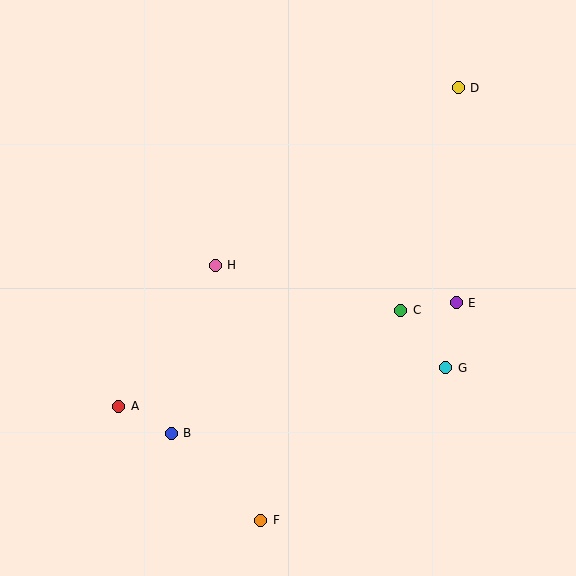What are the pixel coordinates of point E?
Point E is at (456, 303).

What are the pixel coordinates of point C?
Point C is at (401, 310).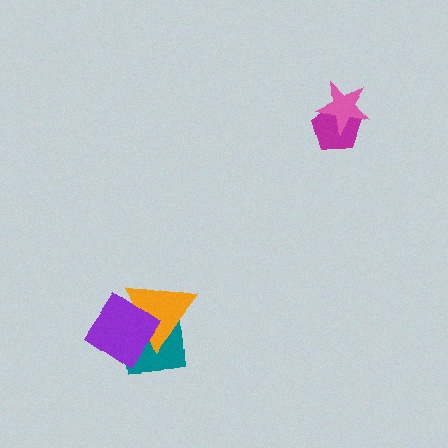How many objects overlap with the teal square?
2 objects overlap with the teal square.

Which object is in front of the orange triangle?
The purple diamond is in front of the orange triangle.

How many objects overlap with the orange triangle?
2 objects overlap with the orange triangle.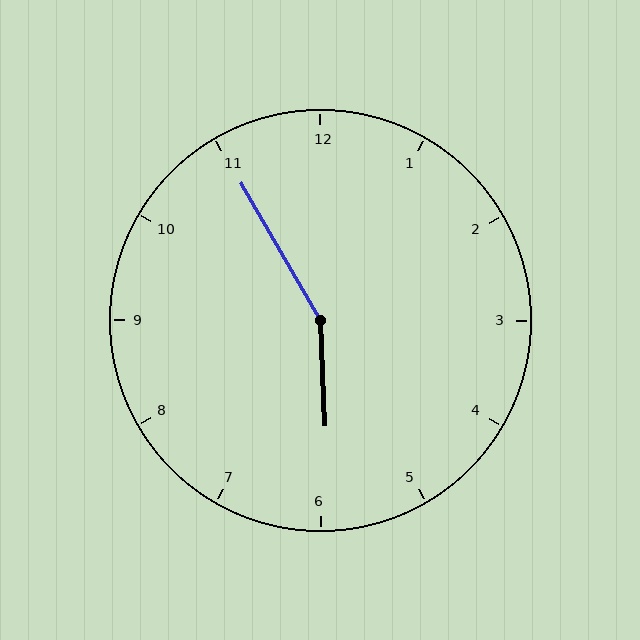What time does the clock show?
5:55.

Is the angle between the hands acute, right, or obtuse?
It is obtuse.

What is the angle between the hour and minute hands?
Approximately 152 degrees.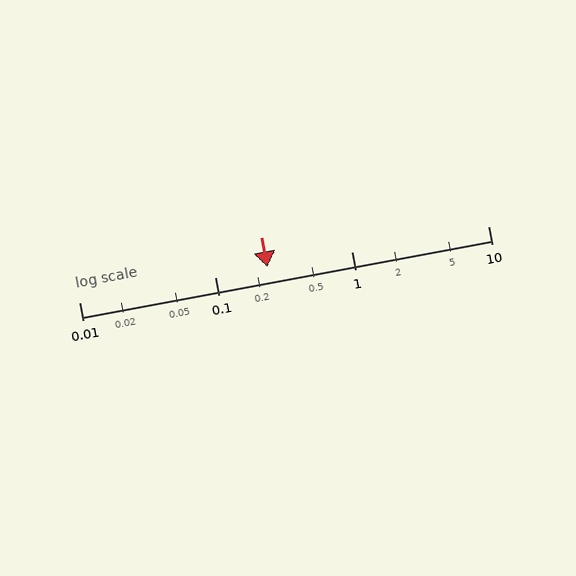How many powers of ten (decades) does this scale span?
The scale spans 3 decades, from 0.01 to 10.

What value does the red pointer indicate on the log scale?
The pointer indicates approximately 0.24.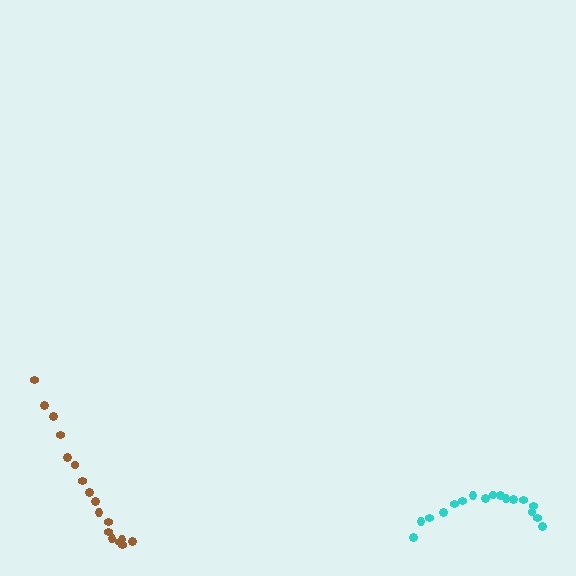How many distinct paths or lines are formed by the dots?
There are 2 distinct paths.